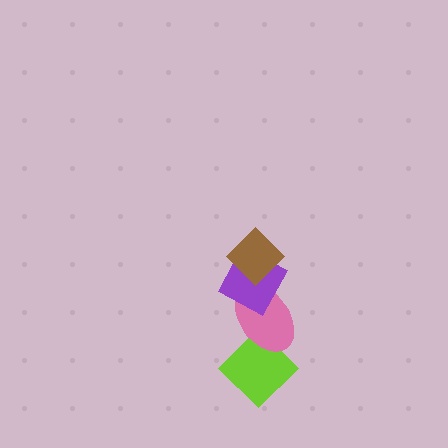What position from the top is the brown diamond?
The brown diamond is 1st from the top.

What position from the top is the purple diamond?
The purple diamond is 2nd from the top.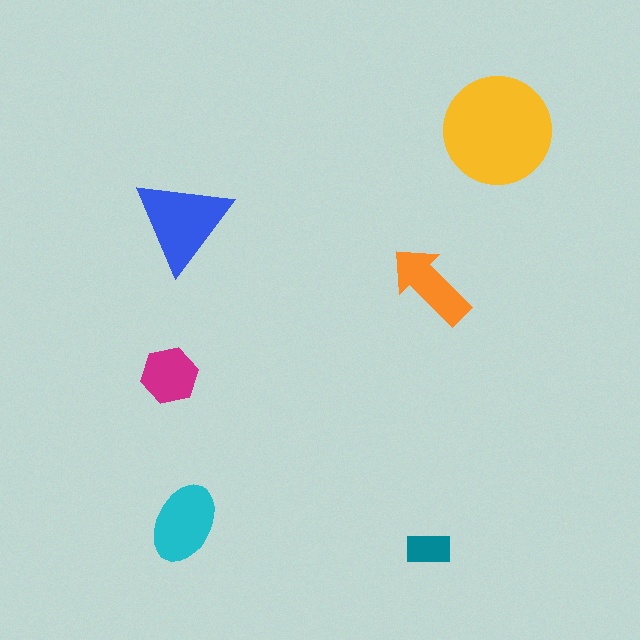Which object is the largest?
The yellow circle.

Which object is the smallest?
The teal rectangle.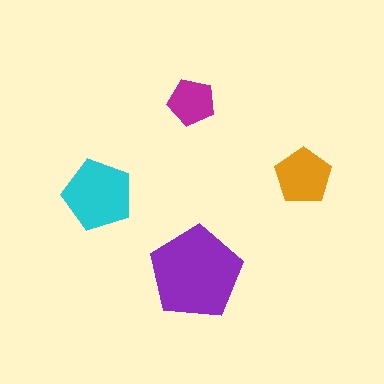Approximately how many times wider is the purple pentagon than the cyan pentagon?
About 1.5 times wider.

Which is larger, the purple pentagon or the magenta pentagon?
The purple one.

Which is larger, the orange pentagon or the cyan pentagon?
The cyan one.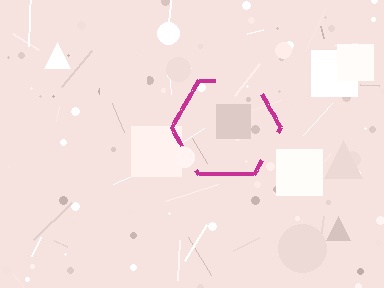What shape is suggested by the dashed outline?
The dashed outline suggests a hexagon.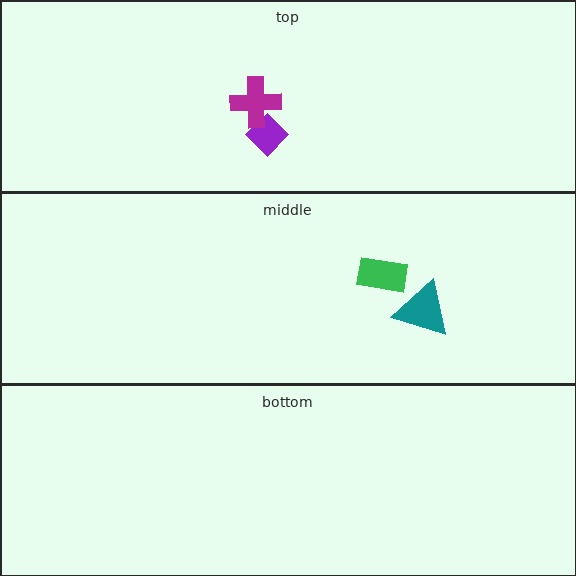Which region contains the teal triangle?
The middle region.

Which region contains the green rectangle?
The middle region.